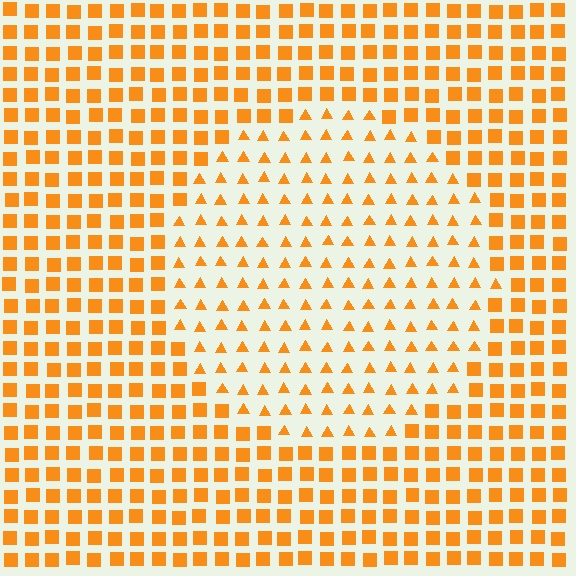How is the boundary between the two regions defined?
The boundary is defined by a change in element shape: triangles inside vs. squares outside. All elements share the same color and spacing.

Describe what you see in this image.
The image is filled with small orange elements arranged in a uniform grid. A circle-shaped region contains triangles, while the surrounding area contains squares. The boundary is defined purely by the change in element shape.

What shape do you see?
I see a circle.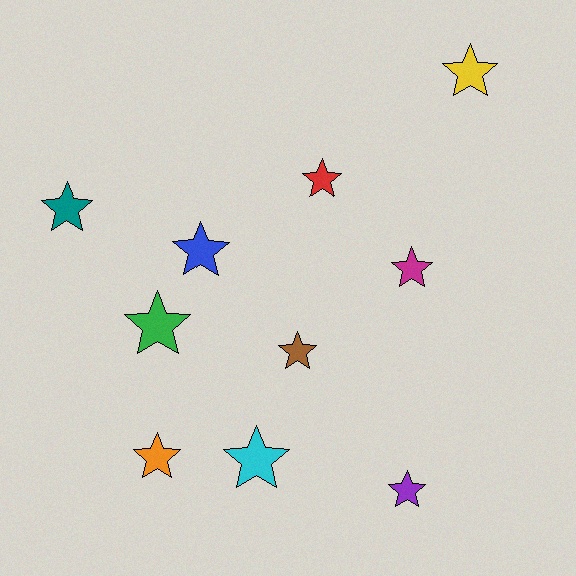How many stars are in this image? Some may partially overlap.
There are 10 stars.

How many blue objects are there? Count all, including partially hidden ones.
There is 1 blue object.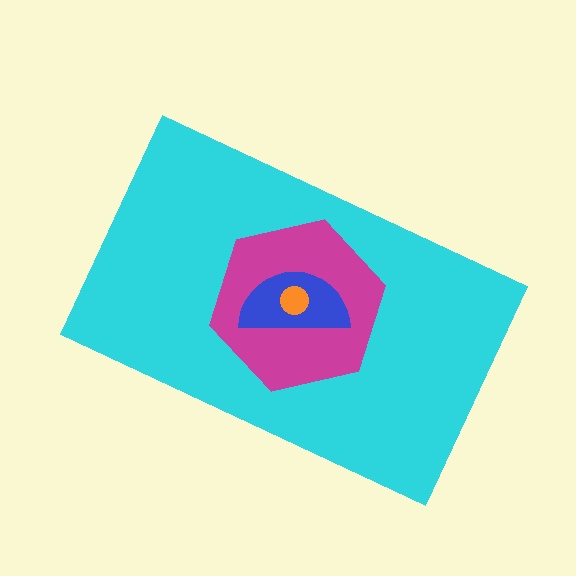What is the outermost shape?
The cyan rectangle.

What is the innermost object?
The orange circle.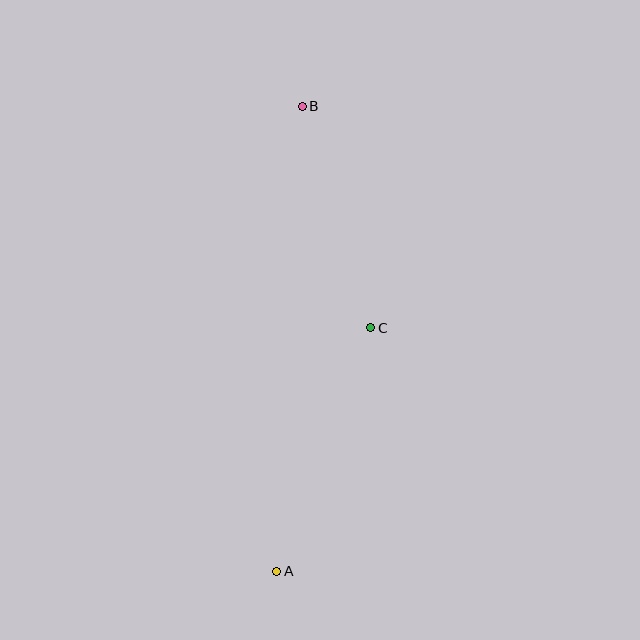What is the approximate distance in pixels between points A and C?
The distance between A and C is approximately 261 pixels.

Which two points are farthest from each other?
Points A and B are farthest from each other.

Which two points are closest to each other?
Points B and C are closest to each other.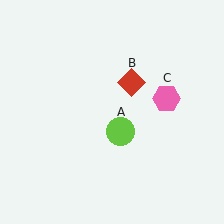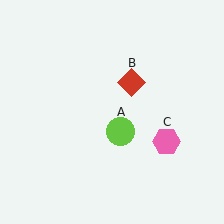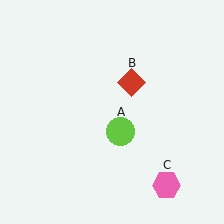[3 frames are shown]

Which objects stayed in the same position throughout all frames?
Lime circle (object A) and red diamond (object B) remained stationary.